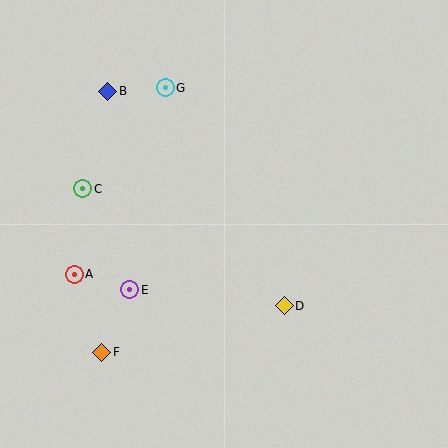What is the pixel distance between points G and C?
The distance between G and C is 130 pixels.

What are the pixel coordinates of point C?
Point C is at (83, 189).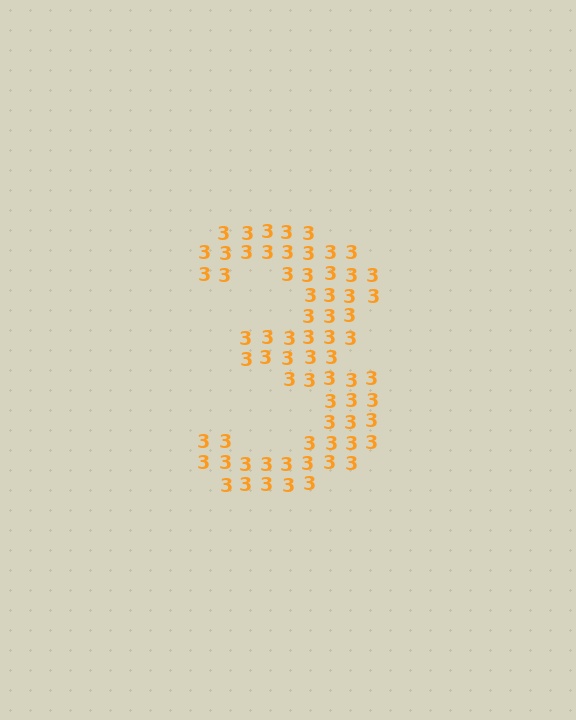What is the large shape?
The large shape is the digit 3.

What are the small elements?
The small elements are digit 3's.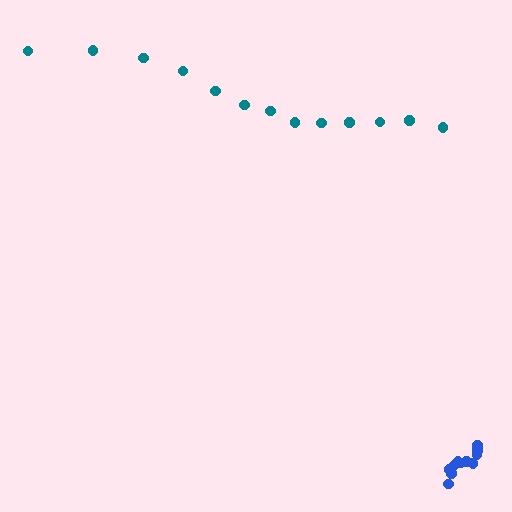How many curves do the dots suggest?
There are 2 distinct paths.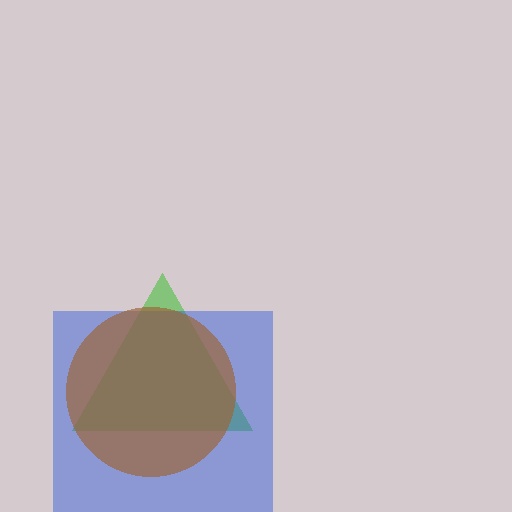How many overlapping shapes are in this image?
There are 3 overlapping shapes in the image.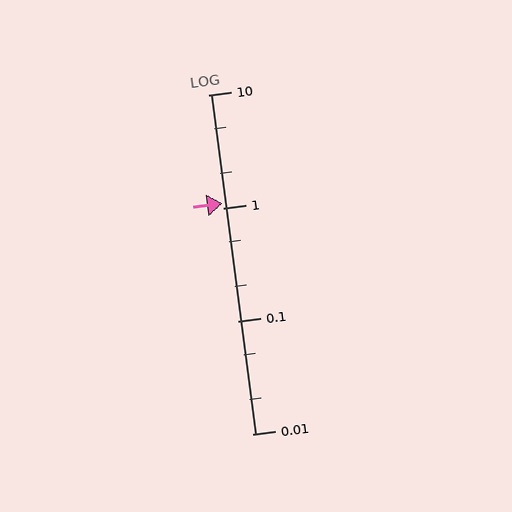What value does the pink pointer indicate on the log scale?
The pointer indicates approximately 1.1.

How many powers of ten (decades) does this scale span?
The scale spans 3 decades, from 0.01 to 10.